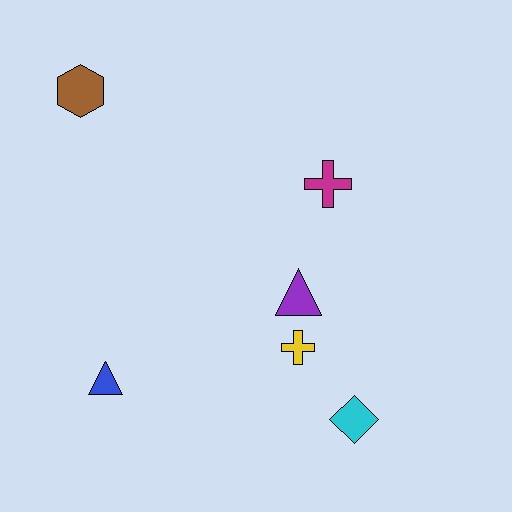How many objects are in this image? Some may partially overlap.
There are 6 objects.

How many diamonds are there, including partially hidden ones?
There is 1 diamond.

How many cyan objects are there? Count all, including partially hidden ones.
There is 1 cyan object.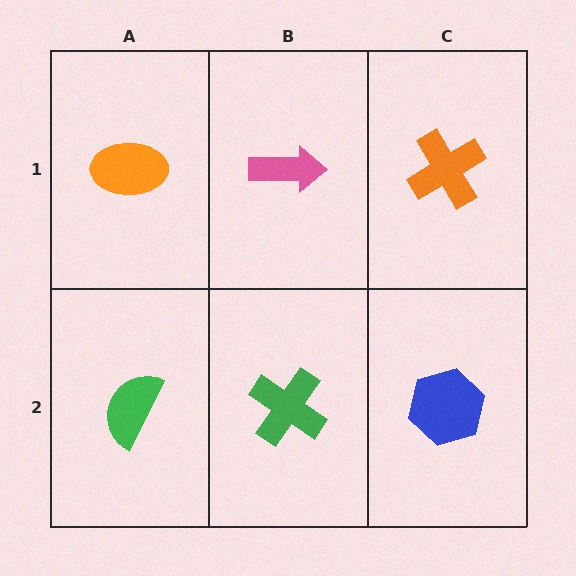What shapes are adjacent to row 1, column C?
A blue hexagon (row 2, column C), a pink arrow (row 1, column B).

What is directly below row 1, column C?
A blue hexagon.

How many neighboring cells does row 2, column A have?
2.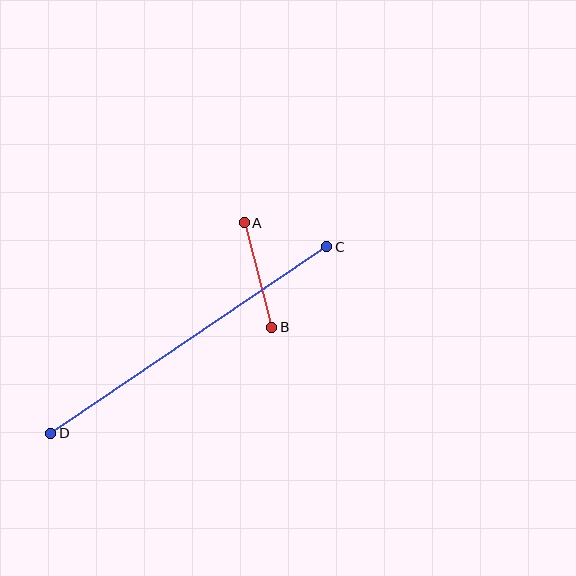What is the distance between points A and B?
The distance is approximately 108 pixels.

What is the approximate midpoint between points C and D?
The midpoint is at approximately (189, 340) pixels.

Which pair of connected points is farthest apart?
Points C and D are farthest apart.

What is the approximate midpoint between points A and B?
The midpoint is at approximately (258, 275) pixels.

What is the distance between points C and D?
The distance is approximately 333 pixels.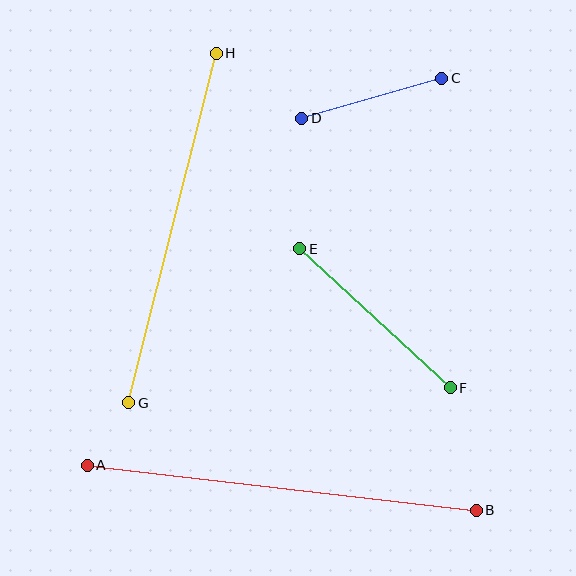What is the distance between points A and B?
The distance is approximately 391 pixels.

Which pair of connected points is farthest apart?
Points A and B are farthest apart.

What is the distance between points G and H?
The distance is approximately 360 pixels.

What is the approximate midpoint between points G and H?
The midpoint is at approximately (173, 228) pixels.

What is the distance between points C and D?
The distance is approximately 146 pixels.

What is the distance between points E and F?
The distance is approximately 205 pixels.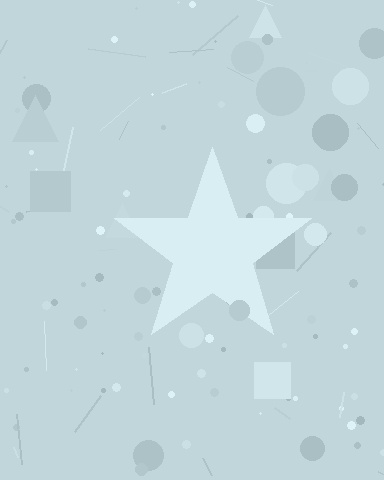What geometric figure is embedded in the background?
A star is embedded in the background.